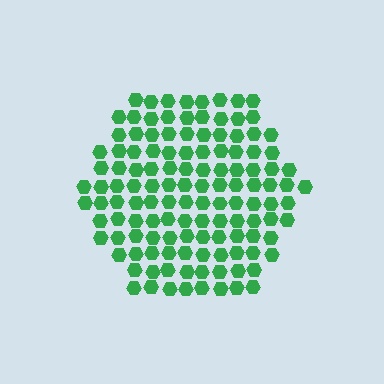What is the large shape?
The large shape is a hexagon.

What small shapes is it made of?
It is made of small hexagons.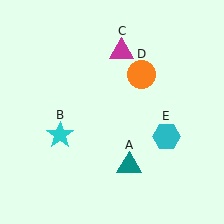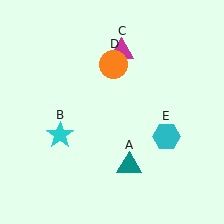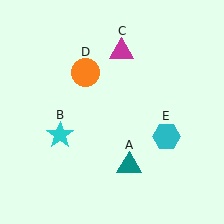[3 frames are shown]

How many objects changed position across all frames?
1 object changed position: orange circle (object D).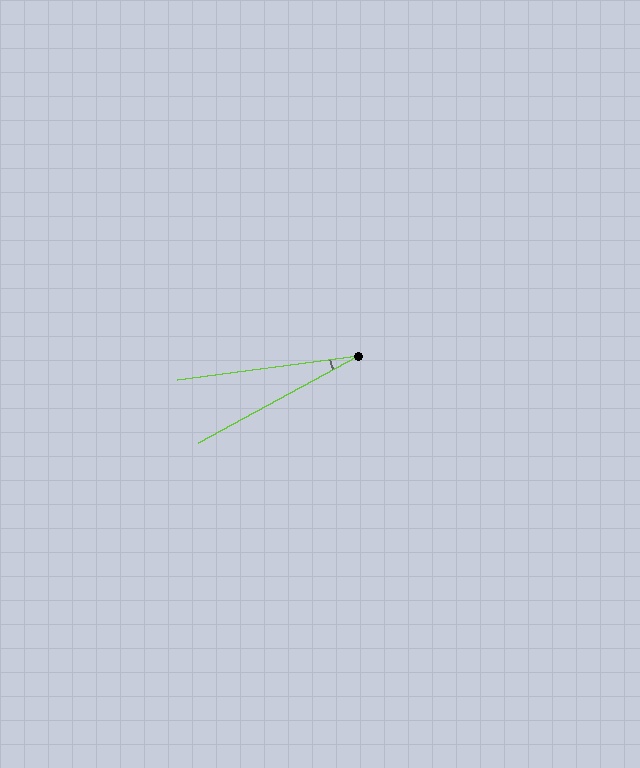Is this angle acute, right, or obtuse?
It is acute.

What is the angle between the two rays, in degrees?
Approximately 21 degrees.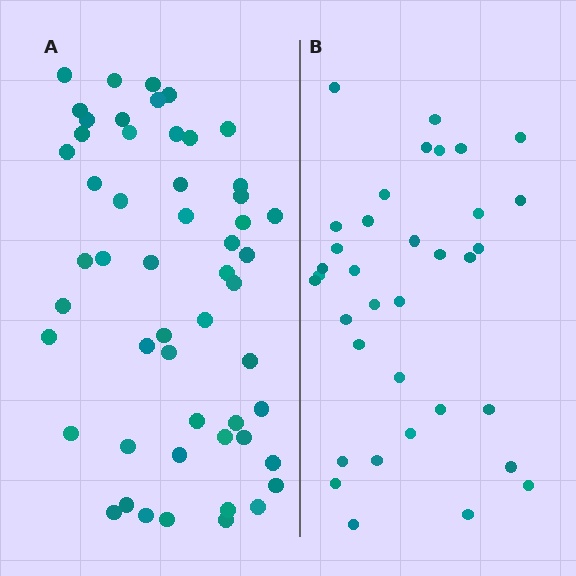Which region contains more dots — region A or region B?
Region A (the left region) has more dots.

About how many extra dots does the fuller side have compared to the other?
Region A has approximately 20 more dots than region B.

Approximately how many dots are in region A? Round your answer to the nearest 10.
About 50 dots. (The exact count is 53, which rounds to 50.)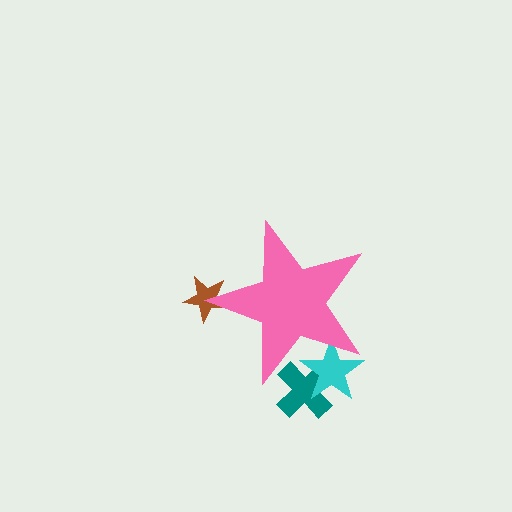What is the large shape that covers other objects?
A pink star.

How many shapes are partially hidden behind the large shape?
3 shapes are partially hidden.